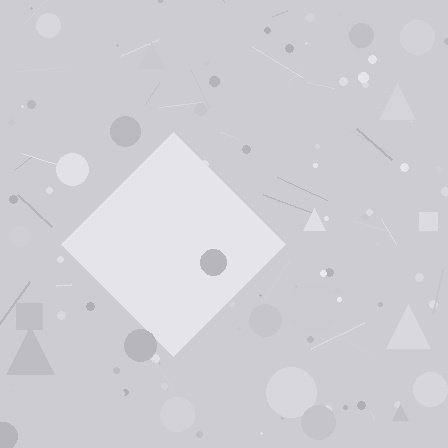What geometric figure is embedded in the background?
A diamond is embedded in the background.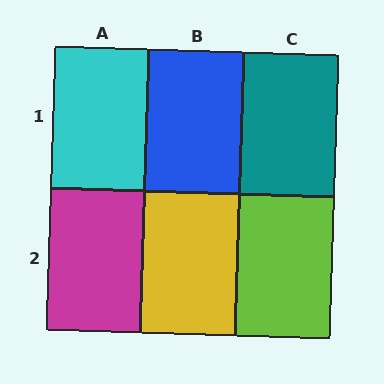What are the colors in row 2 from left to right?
Magenta, yellow, lime.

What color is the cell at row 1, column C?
Teal.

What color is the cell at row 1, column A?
Cyan.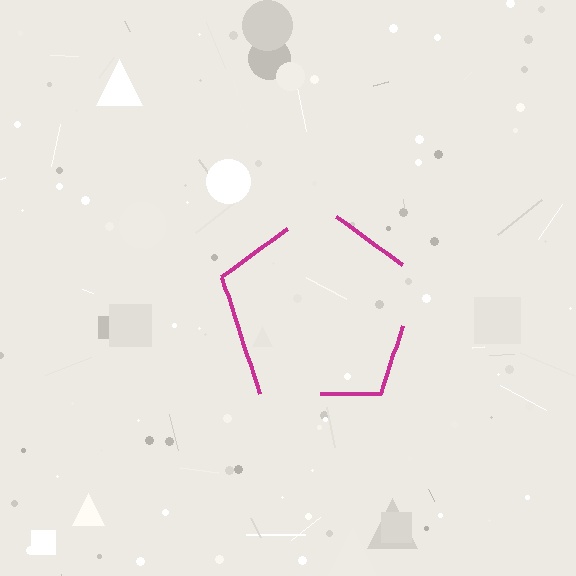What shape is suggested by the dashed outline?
The dashed outline suggests a pentagon.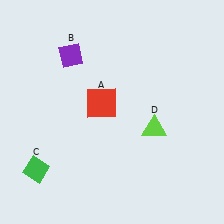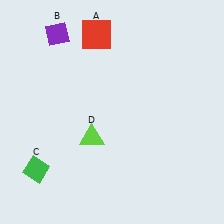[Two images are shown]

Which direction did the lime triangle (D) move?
The lime triangle (D) moved left.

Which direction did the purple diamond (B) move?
The purple diamond (B) moved up.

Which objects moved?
The objects that moved are: the red square (A), the purple diamond (B), the lime triangle (D).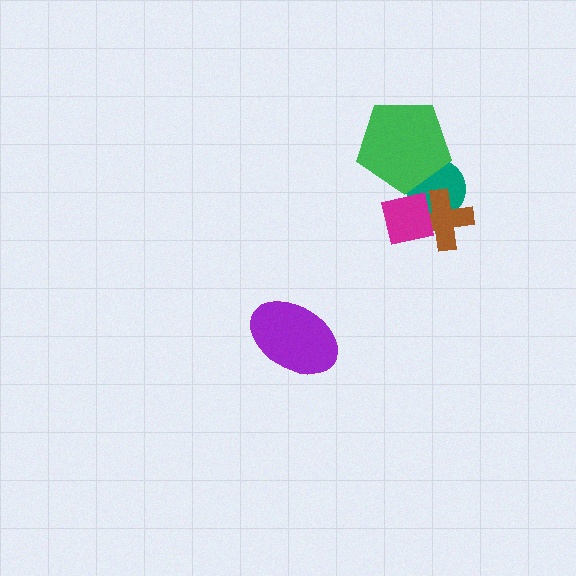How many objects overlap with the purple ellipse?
0 objects overlap with the purple ellipse.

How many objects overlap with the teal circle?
3 objects overlap with the teal circle.